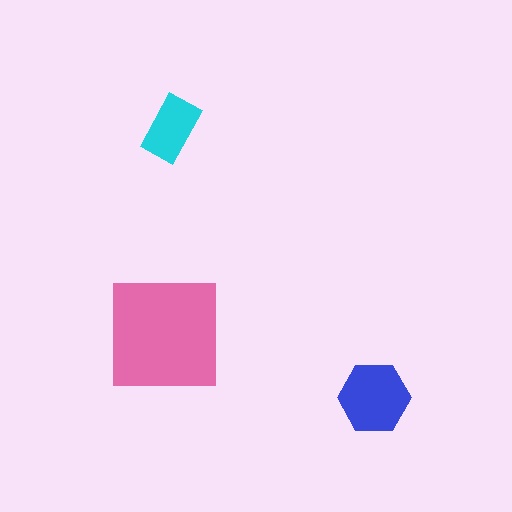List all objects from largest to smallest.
The pink square, the blue hexagon, the cyan rectangle.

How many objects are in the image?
There are 3 objects in the image.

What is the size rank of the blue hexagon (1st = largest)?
2nd.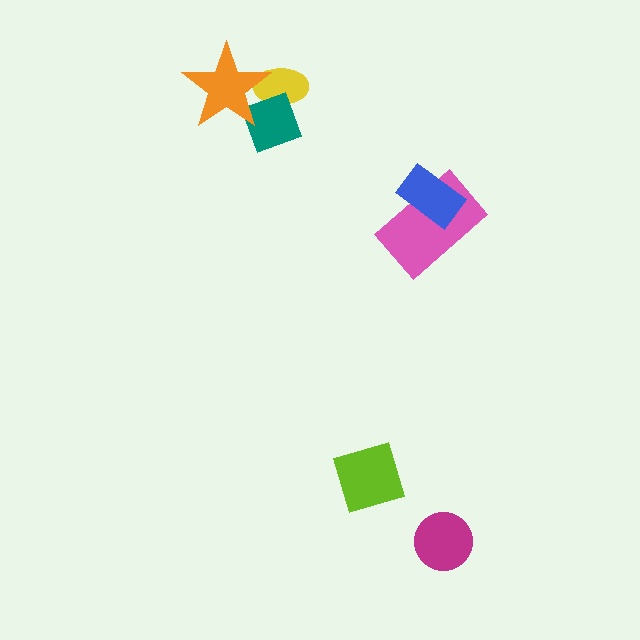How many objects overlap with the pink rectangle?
1 object overlaps with the pink rectangle.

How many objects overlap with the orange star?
2 objects overlap with the orange star.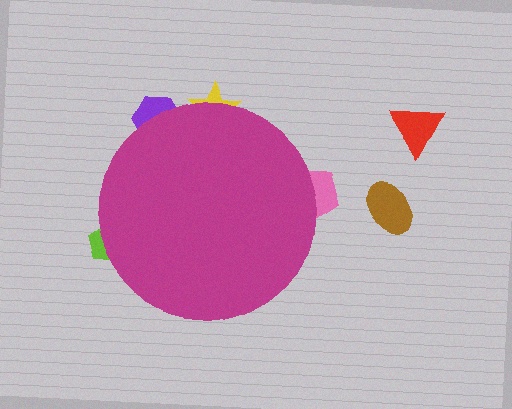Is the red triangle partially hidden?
No, the red triangle is fully visible.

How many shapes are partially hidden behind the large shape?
4 shapes are partially hidden.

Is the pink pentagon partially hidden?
Yes, the pink pentagon is partially hidden behind the magenta circle.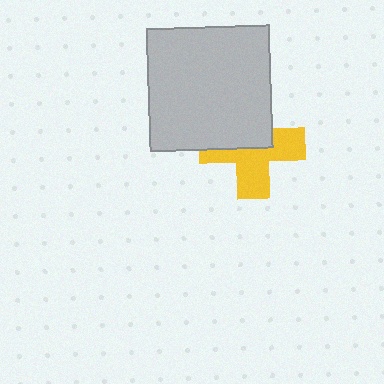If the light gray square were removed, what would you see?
You would see the complete yellow cross.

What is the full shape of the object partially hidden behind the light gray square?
The partially hidden object is a yellow cross.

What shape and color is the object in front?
The object in front is a light gray square.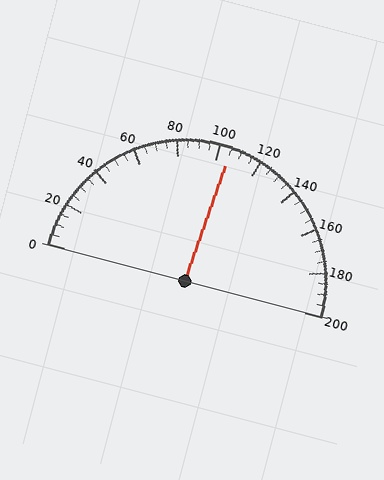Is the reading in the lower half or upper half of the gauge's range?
The reading is in the upper half of the range (0 to 200).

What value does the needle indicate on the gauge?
The needle indicates approximately 105.